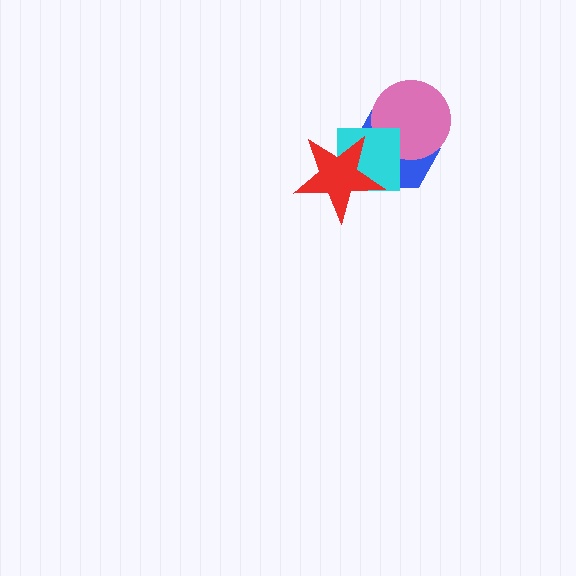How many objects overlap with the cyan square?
3 objects overlap with the cyan square.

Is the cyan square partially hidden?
Yes, it is partially covered by another shape.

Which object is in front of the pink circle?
The cyan square is in front of the pink circle.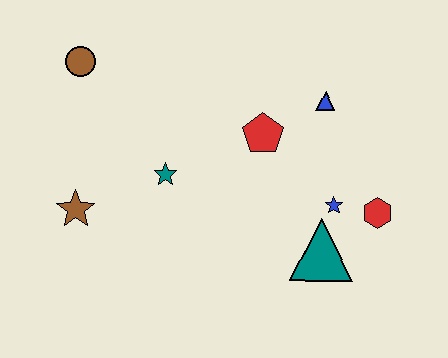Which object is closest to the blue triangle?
The red pentagon is closest to the blue triangle.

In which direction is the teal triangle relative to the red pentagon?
The teal triangle is below the red pentagon.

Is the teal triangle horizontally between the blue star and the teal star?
Yes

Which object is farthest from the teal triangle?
The brown circle is farthest from the teal triangle.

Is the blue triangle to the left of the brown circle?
No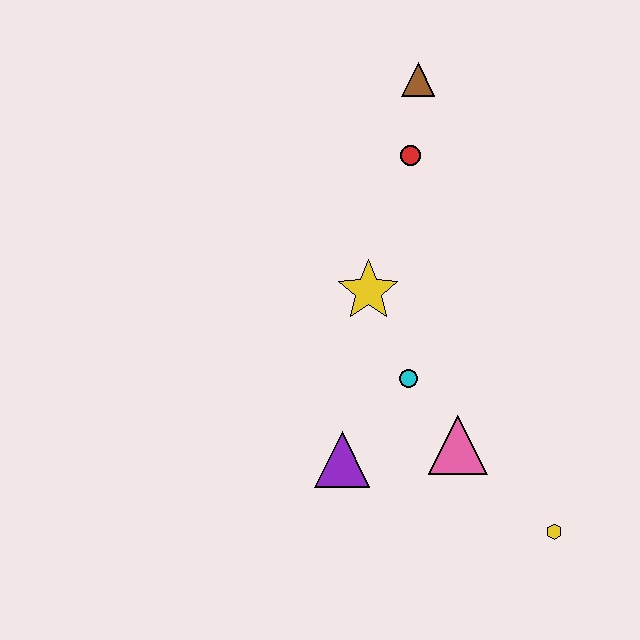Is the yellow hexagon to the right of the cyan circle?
Yes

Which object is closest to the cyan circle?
The pink triangle is closest to the cyan circle.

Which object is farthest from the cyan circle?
The brown triangle is farthest from the cyan circle.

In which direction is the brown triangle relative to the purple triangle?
The brown triangle is above the purple triangle.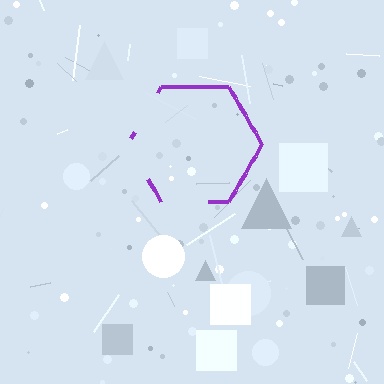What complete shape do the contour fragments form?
The contour fragments form a hexagon.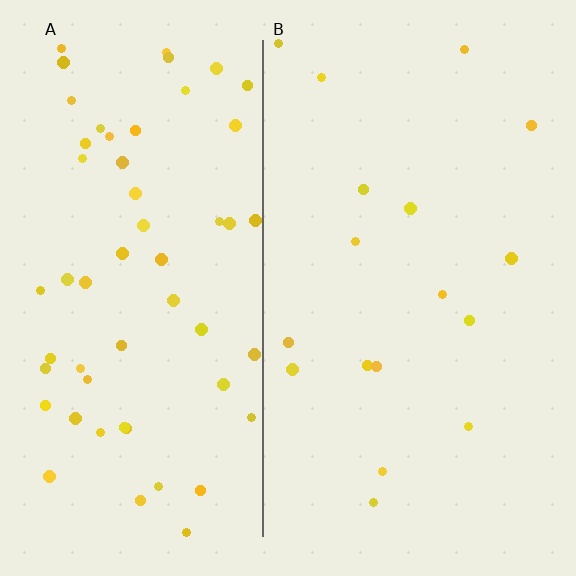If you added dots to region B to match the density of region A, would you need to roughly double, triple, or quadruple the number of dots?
Approximately triple.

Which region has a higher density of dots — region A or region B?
A (the left).